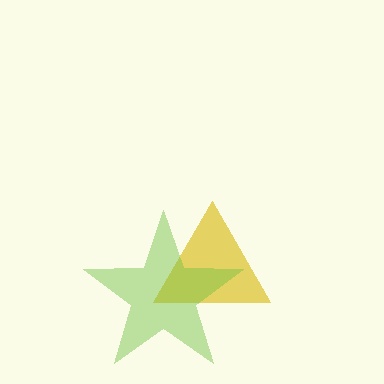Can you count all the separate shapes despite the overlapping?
Yes, there are 2 separate shapes.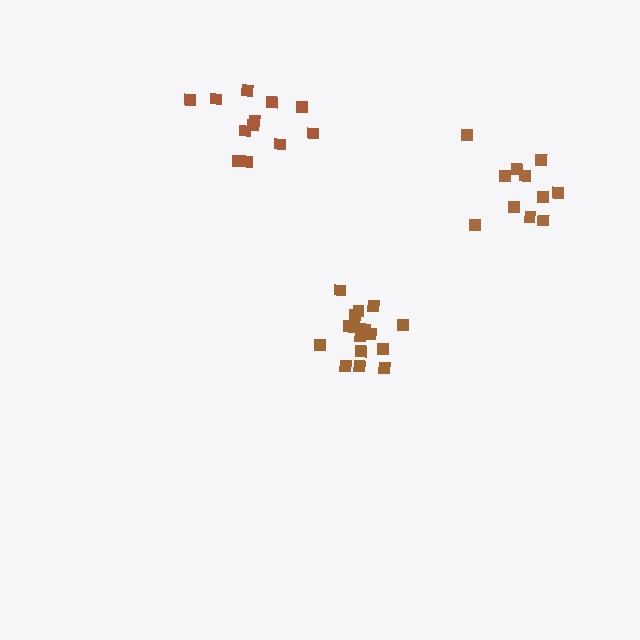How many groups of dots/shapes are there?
There are 3 groups.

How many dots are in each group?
Group 1: 11 dots, Group 2: 16 dots, Group 3: 12 dots (39 total).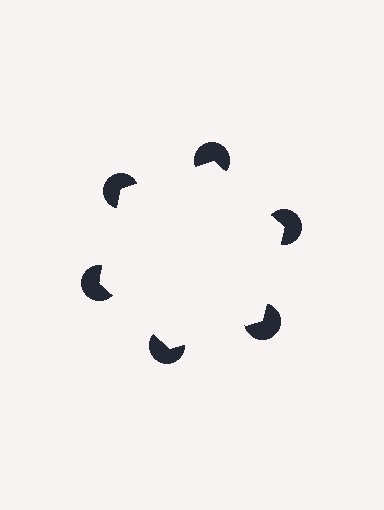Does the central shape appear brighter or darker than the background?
It typically appears slightly brighter than the background, even though no actual brightness change is drawn.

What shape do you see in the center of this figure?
An illusory hexagon — its edges are inferred from the aligned wedge cuts in the pac-man discs, not physically drawn.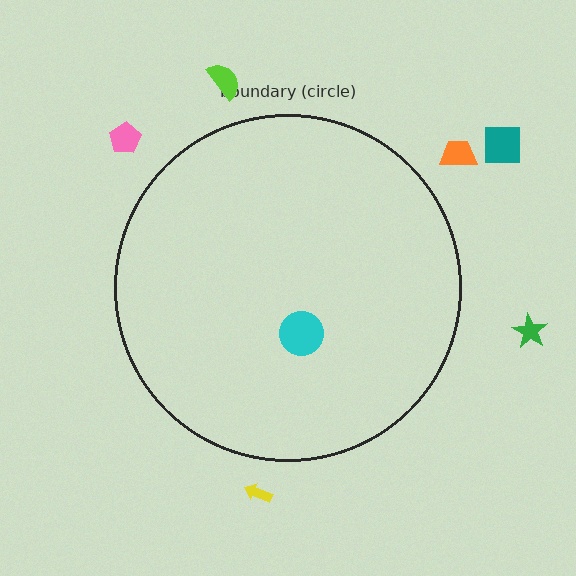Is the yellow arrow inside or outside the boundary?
Outside.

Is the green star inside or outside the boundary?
Outside.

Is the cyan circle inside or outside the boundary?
Inside.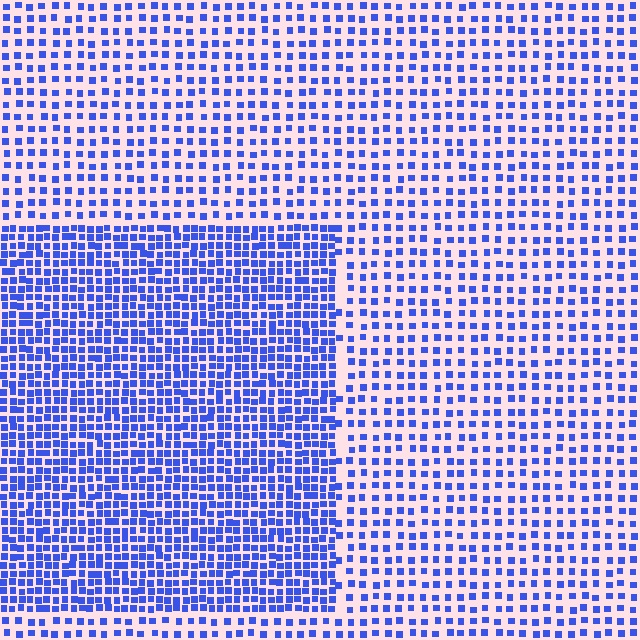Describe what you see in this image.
The image contains small blue elements arranged at two different densities. A rectangle-shaped region is visible where the elements are more densely packed than the surrounding area.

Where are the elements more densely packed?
The elements are more densely packed inside the rectangle boundary.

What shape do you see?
I see a rectangle.